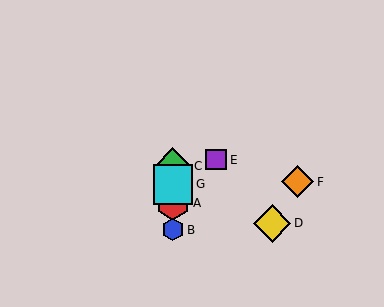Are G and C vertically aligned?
Yes, both are at x≈173.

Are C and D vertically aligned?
No, C is at x≈173 and D is at x≈272.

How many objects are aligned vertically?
4 objects (A, B, C, G) are aligned vertically.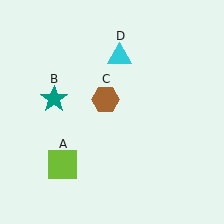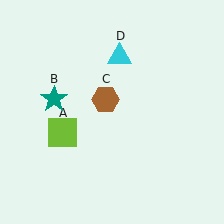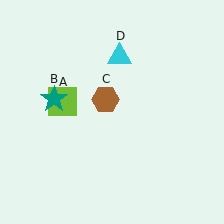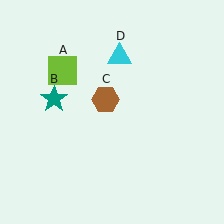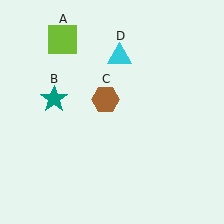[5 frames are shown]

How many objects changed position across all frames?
1 object changed position: lime square (object A).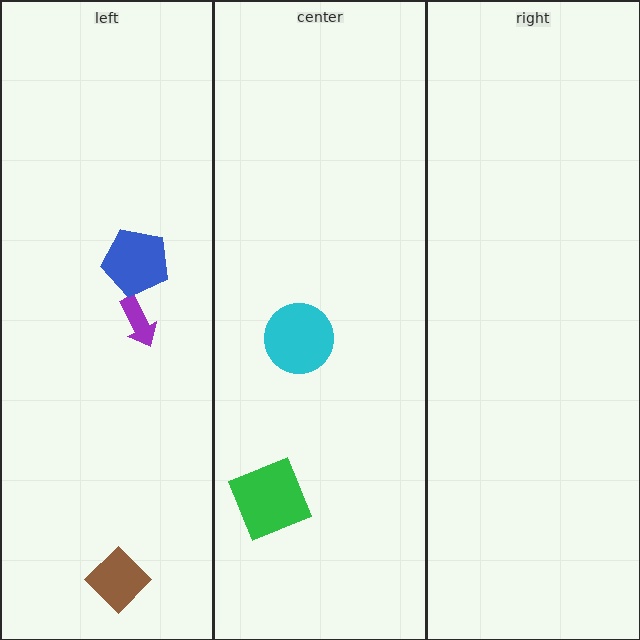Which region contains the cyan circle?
The center region.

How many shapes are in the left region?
3.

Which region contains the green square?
The center region.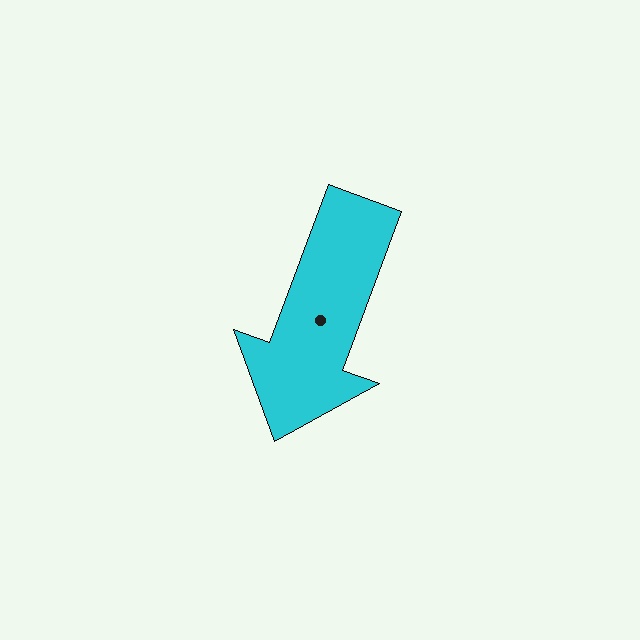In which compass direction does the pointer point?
South.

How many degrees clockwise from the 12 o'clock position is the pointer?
Approximately 200 degrees.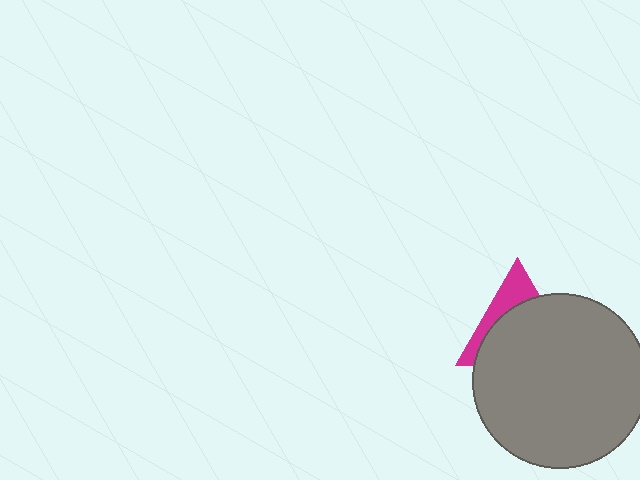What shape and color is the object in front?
The object in front is a gray circle.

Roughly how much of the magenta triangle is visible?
A small part of it is visible (roughly 31%).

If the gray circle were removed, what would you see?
You would see the complete magenta triangle.